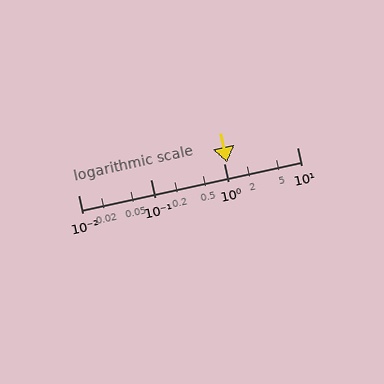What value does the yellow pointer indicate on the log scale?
The pointer indicates approximately 1.1.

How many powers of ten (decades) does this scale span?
The scale spans 3 decades, from 0.01 to 10.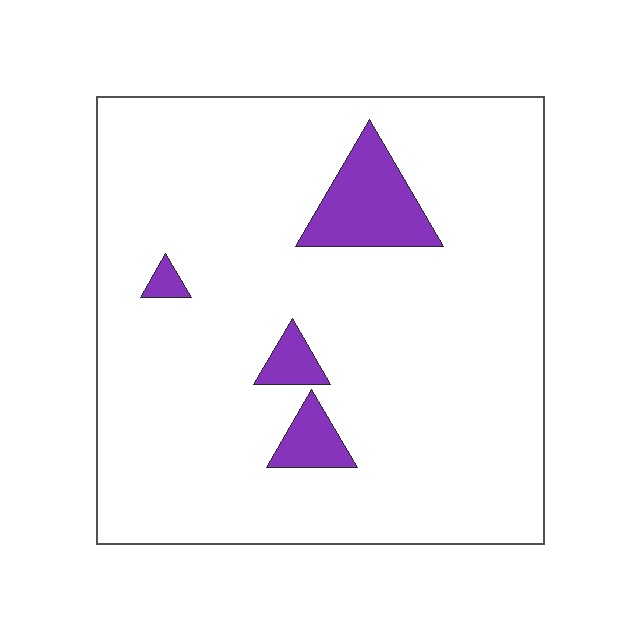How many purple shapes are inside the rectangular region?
4.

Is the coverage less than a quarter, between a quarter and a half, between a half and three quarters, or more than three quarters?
Less than a quarter.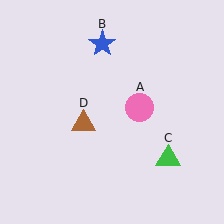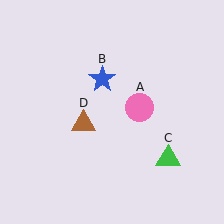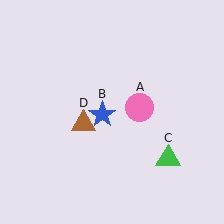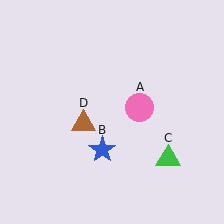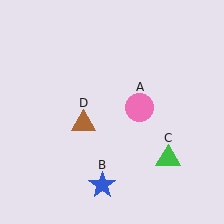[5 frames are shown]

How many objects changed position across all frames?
1 object changed position: blue star (object B).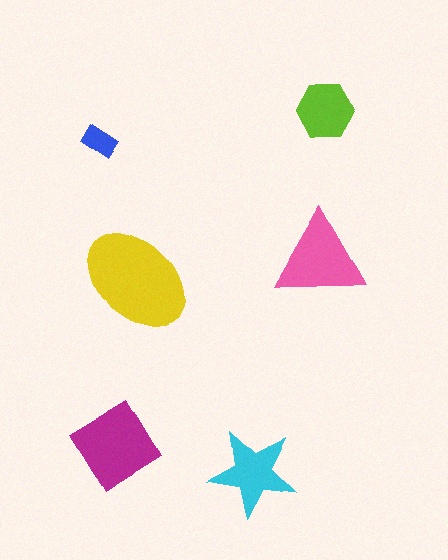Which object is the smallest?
The blue rectangle.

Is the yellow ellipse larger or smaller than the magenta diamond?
Larger.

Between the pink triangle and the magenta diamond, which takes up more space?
The magenta diamond.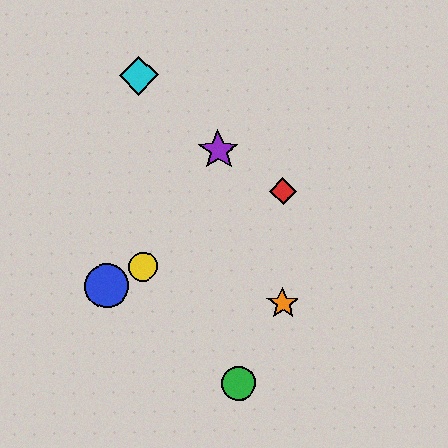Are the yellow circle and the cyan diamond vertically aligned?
Yes, both are at x≈143.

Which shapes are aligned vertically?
The yellow circle, the cyan diamond are aligned vertically.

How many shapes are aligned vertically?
2 shapes (the yellow circle, the cyan diamond) are aligned vertically.